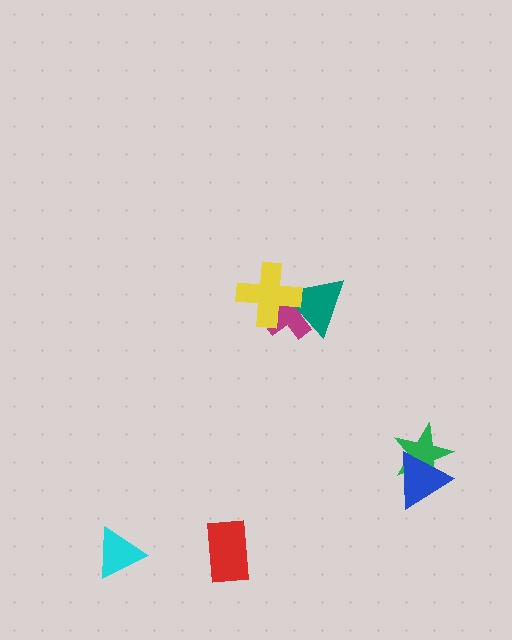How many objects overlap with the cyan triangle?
0 objects overlap with the cyan triangle.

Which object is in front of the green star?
The blue triangle is in front of the green star.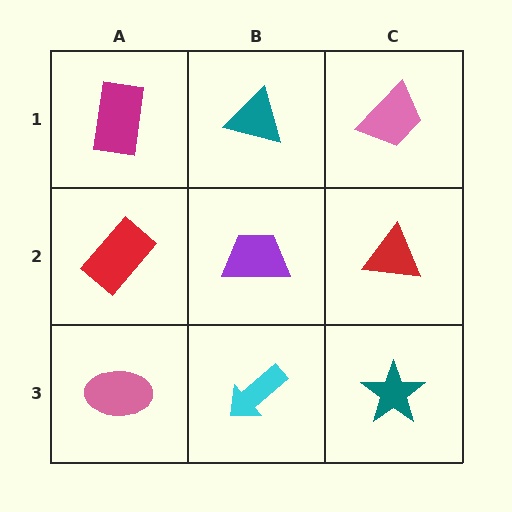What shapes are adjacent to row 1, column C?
A red triangle (row 2, column C), a teal triangle (row 1, column B).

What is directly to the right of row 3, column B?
A teal star.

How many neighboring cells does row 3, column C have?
2.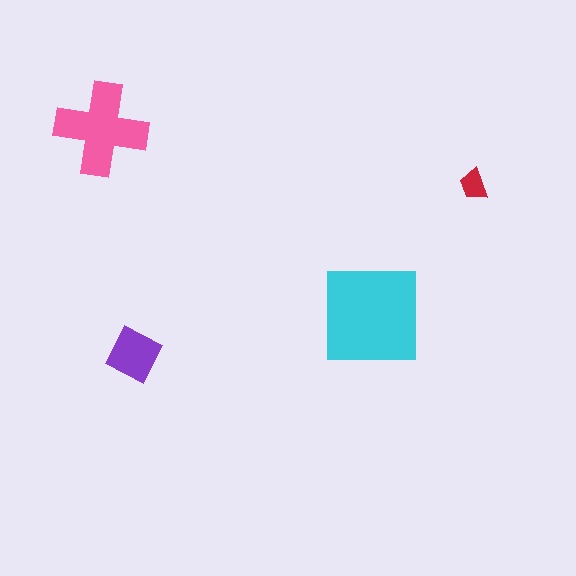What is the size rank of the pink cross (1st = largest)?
2nd.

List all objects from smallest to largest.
The red trapezoid, the purple diamond, the pink cross, the cyan square.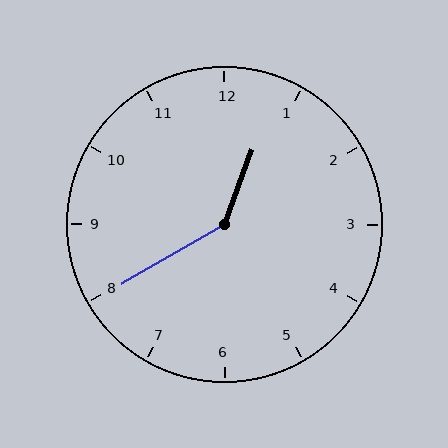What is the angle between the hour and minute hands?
Approximately 140 degrees.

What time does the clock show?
12:40.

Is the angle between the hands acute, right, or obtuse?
It is obtuse.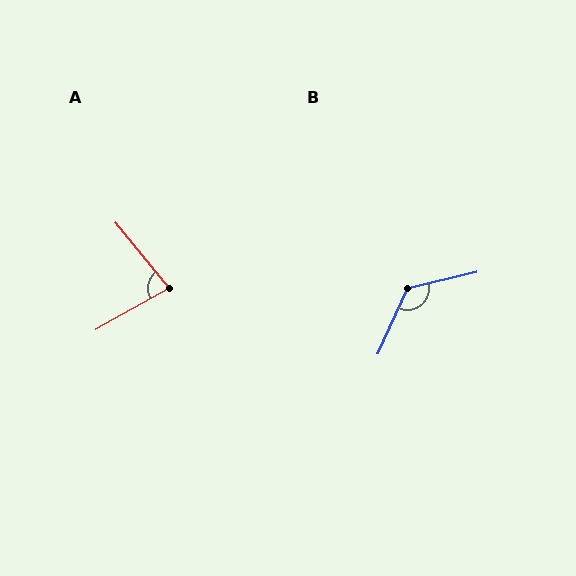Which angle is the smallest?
A, at approximately 81 degrees.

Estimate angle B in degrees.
Approximately 128 degrees.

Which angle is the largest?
B, at approximately 128 degrees.